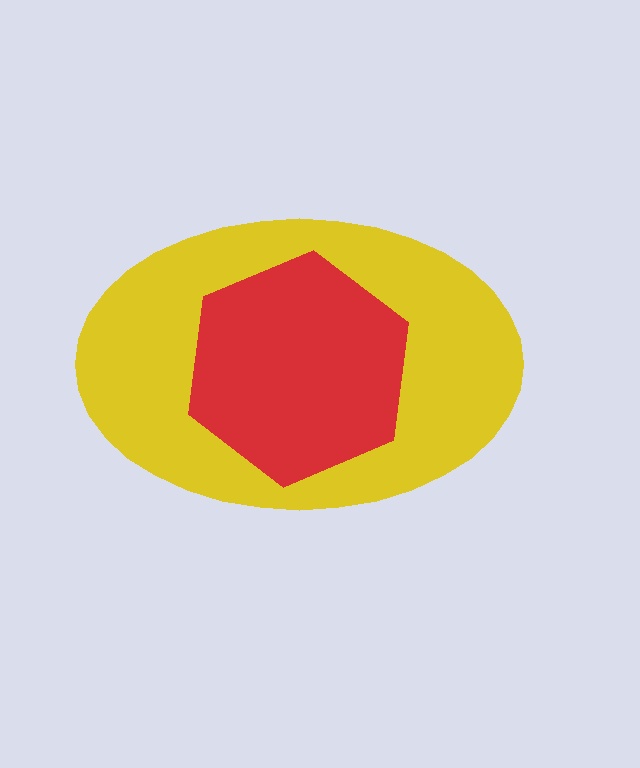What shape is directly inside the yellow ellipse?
The red hexagon.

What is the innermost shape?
The red hexagon.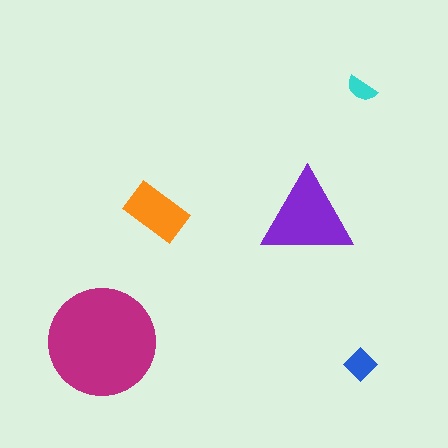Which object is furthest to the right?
The cyan semicircle is rightmost.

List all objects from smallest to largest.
The cyan semicircle, the blue diamond, the orange rectangle, the purple triangle, the magenta circle.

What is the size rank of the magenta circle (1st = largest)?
1st.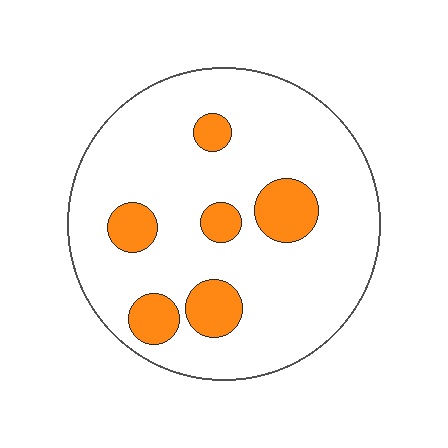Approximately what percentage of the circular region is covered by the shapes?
Approximately 15%.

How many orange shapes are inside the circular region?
6.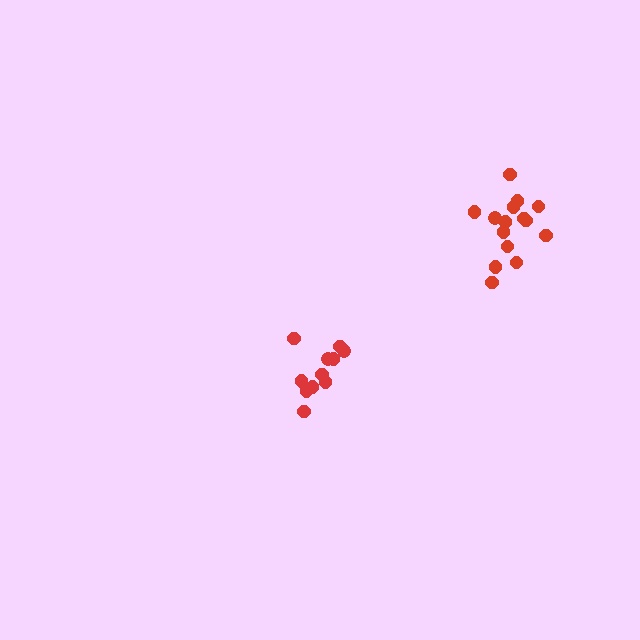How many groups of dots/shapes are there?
There are 2 groups.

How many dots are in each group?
Group 1: 15 dots, Group 2: 11 dots (26 total).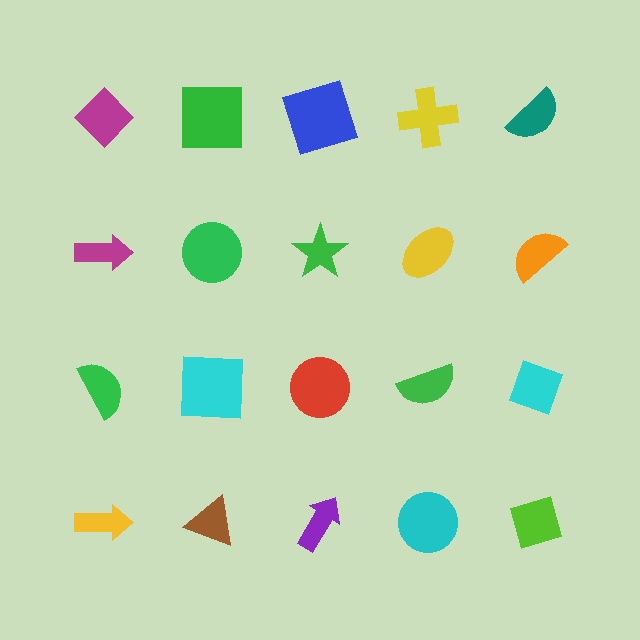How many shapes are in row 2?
5 shapes.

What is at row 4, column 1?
A yellow arrow.